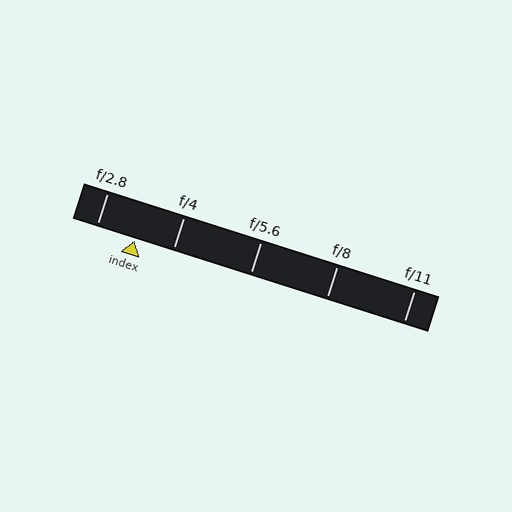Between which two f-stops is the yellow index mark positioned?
The index mark is between f/2.8 and f/4.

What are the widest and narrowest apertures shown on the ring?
The widest aperture shown is f/2.8 and the narrowest is f/11.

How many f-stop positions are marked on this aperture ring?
There are 5 f-stop positions marked.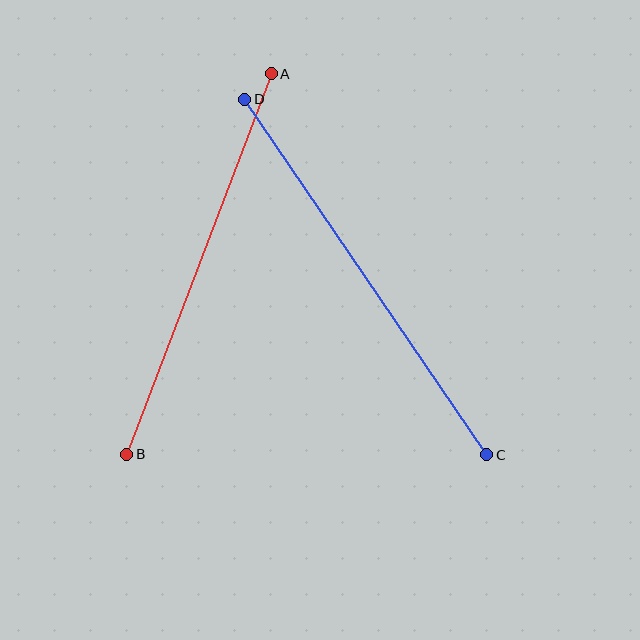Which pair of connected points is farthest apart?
Points C and D are farthest apart.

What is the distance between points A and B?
The distance is approximately 407 pixels.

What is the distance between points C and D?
The distance is approximately 430 pixels.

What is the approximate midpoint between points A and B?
The midpoint is at approximately (199, 264) pixels.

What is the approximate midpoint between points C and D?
The midpoint is at approximately (366, 277) pixels.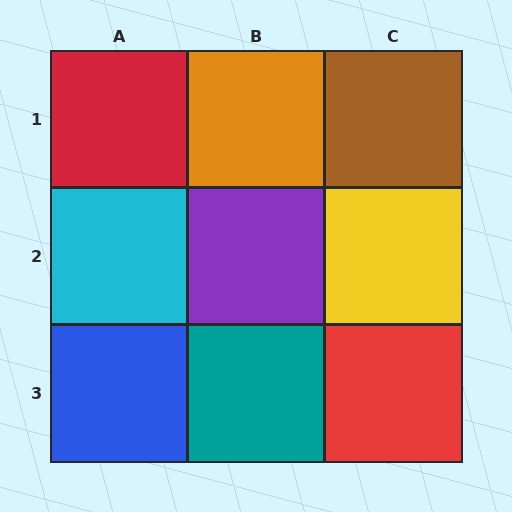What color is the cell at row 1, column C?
Brown.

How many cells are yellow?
1 cell is yellow.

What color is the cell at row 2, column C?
Yellow.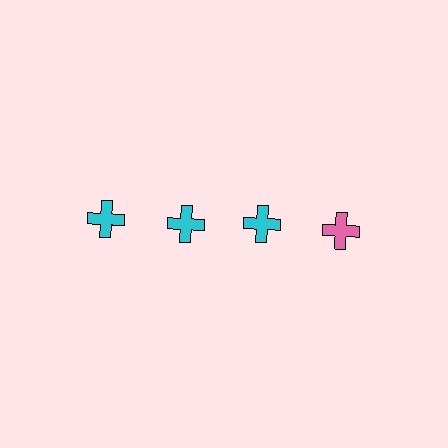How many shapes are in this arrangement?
There are 4 shapes arranged in a grid pattern.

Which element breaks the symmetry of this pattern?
The pink cross in the top row, second from right column breaks the symmetry. All other shapes are cyan crosses.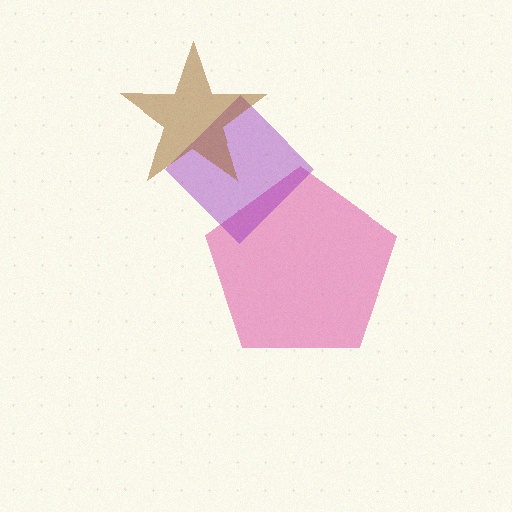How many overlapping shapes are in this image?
There are 3 overlapping shapes in the image.